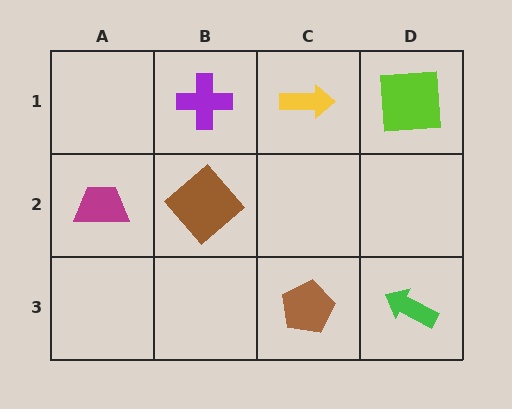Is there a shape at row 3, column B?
No, that cell is empty.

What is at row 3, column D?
A green arrow.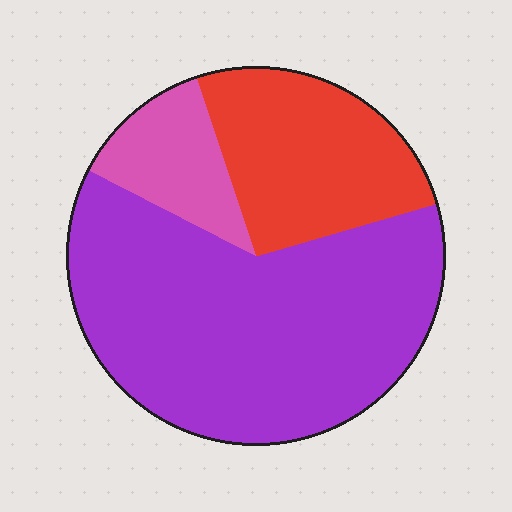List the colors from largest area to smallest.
From largest to smallest: purple, red, pink.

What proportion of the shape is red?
Red covers 26% of the shape.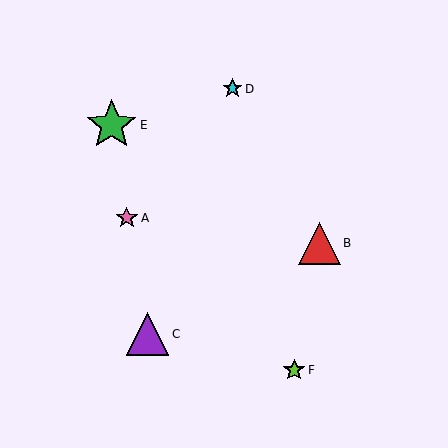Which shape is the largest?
The green star (labeled E) is the largest.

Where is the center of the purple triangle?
The center of the purple triangle is at (147, 334).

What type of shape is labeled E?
Shape E is a green star.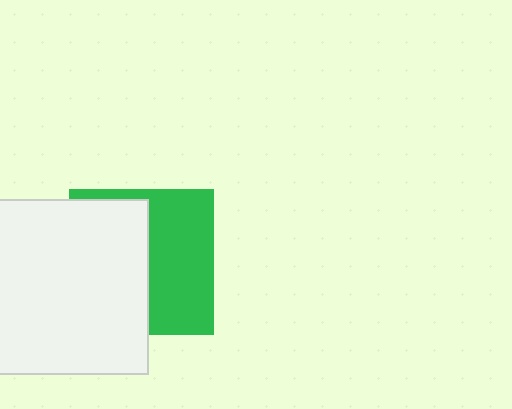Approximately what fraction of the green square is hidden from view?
Roughly 52% of the green square is hidden behind the white rectangle.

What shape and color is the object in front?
The object in front is a white rectangle.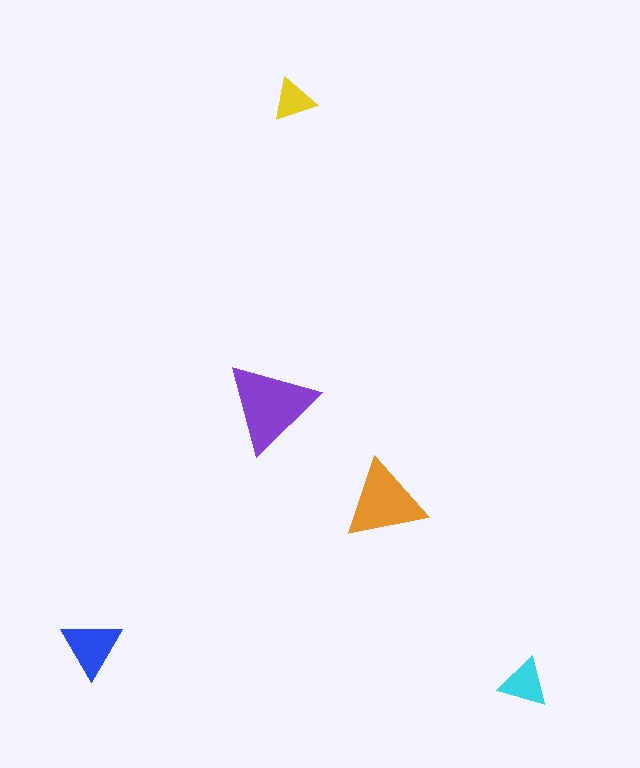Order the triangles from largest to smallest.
the purple one, the orange one, the blue one, the cyan one, the yellow one.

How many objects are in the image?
There are 5 objects in the image.